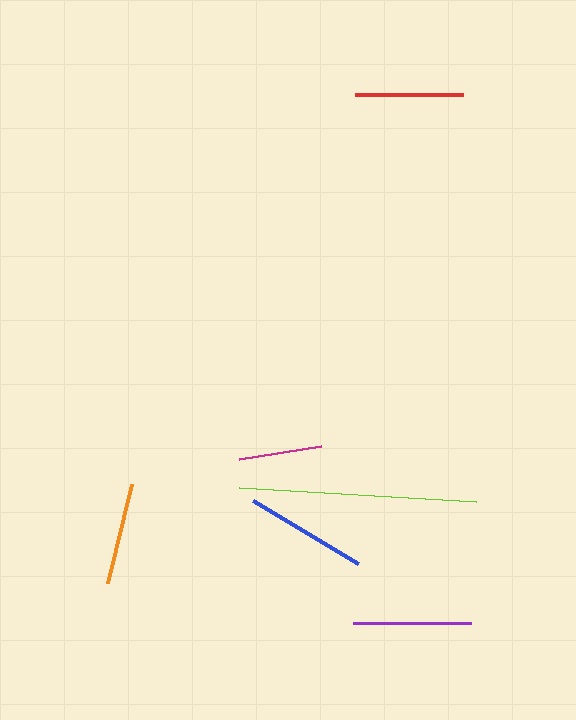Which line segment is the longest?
The lime line is the longest at approximately 237 pixels.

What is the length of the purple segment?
The purple segment is approximately 118 pixels long.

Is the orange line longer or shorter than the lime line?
The lime line is longer than the orange line.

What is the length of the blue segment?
The blue segment is approximately 123 pixels long.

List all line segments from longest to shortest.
From longest to shortest: lime, blue, purple, red, orange, magenta.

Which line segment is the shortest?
The magenta line is the shortest at approximately 83 pixels.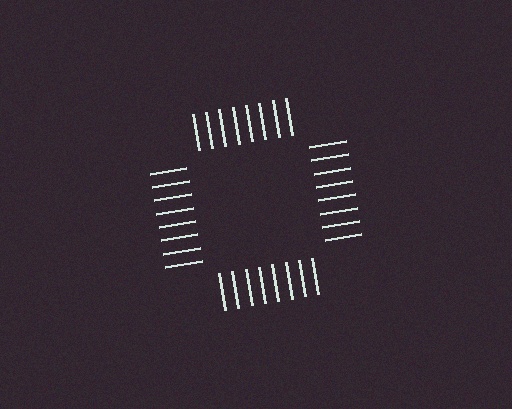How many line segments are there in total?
32 — 8 along each of the 4 edges.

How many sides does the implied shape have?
4 sides — the line-ends trace a square.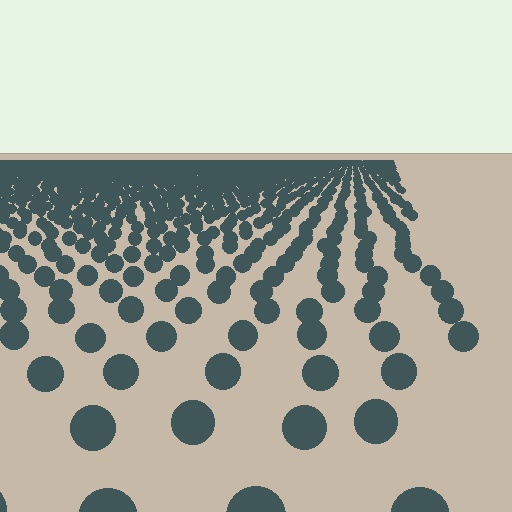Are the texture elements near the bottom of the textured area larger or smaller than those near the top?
Larger. Near the bottom, elements are closer to the viewer and appear at a bigger on-screen size.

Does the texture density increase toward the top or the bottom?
Density increases toward the top.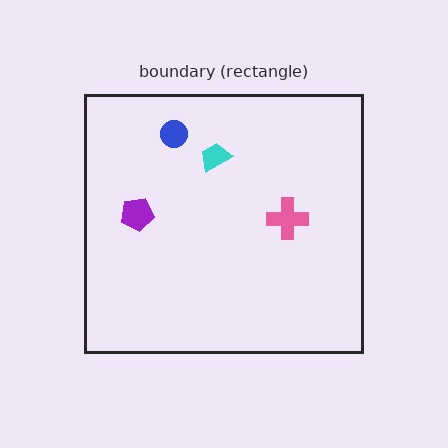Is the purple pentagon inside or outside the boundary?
Inside.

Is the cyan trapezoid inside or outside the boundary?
Inside.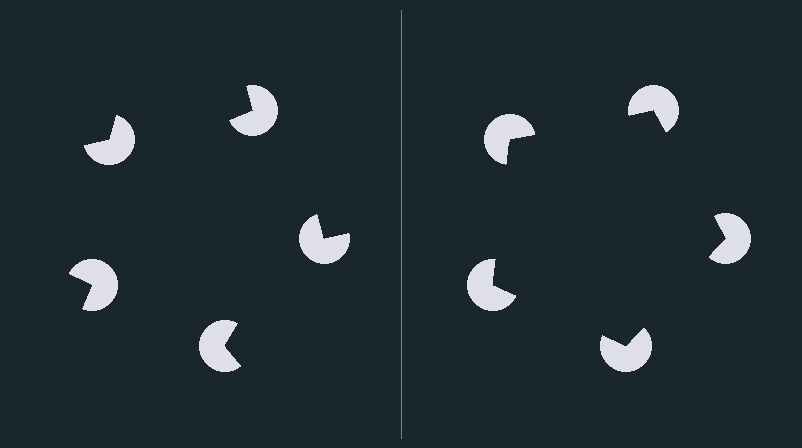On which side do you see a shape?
An illusory pentagon appears on the right side. On the left side the wedge cuts are rotated, so no coherent shape forms.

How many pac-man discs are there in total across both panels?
10 — 5 on each side.